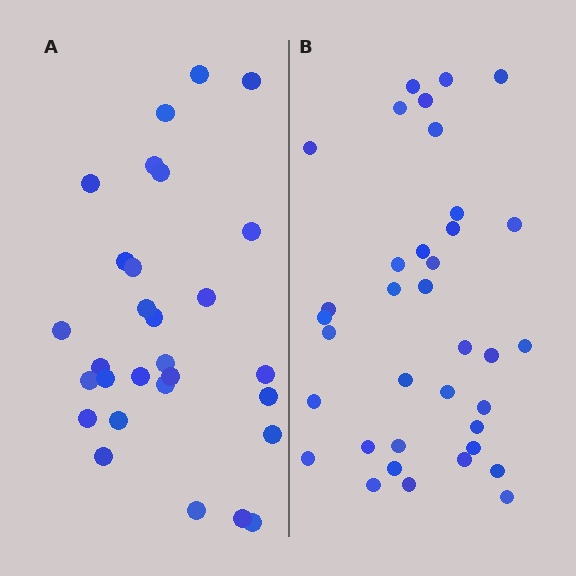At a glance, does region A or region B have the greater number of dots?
Region B (the right region) has more dots.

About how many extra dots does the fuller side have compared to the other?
Region B has roughly 8 or so more dots than region A.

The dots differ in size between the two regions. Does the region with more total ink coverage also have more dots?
No. Region A has more total ink coverage because its dots are larger, but region B actually contains more individual dots. Total area can be misleading — the number of items is what matters here.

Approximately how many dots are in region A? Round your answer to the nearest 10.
About 30 dots. (The exact count is 29, which rounds to 30.)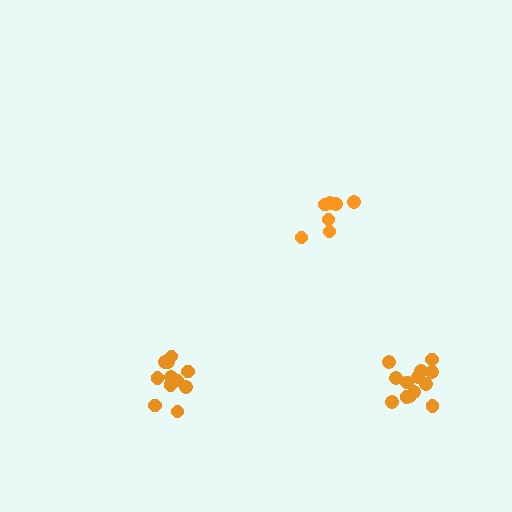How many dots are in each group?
Group 1: 11 dots, Group 2: 13 dots, Group 3: 7 dots (31 total).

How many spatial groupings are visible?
There are 3 spatial groupings.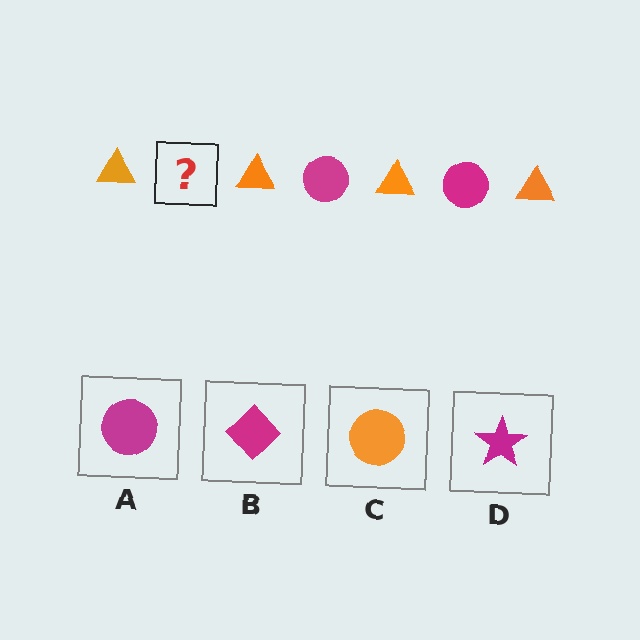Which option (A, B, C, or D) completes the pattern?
A.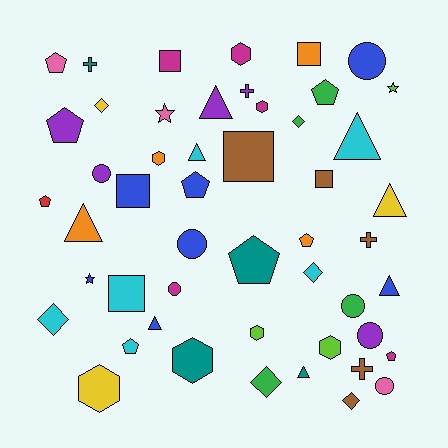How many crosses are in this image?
There are 4 crosses.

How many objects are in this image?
There are 50 objects.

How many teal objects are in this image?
There are 4 teal objects.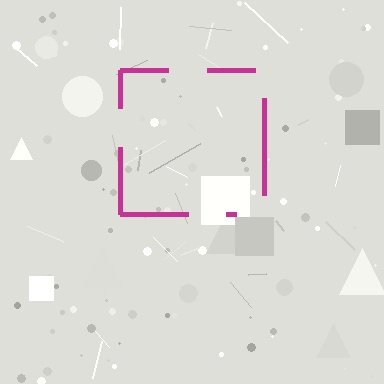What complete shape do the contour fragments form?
The contour fragments form a square.